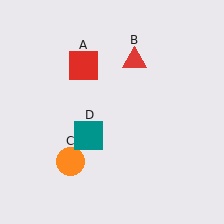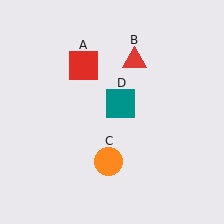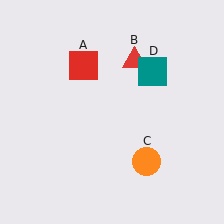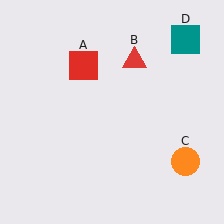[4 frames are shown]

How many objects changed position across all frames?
2 objects changed position: orange circle (object C), teal square (object D).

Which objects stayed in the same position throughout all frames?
Red square (object A) and red triangle (object B) remained stationary.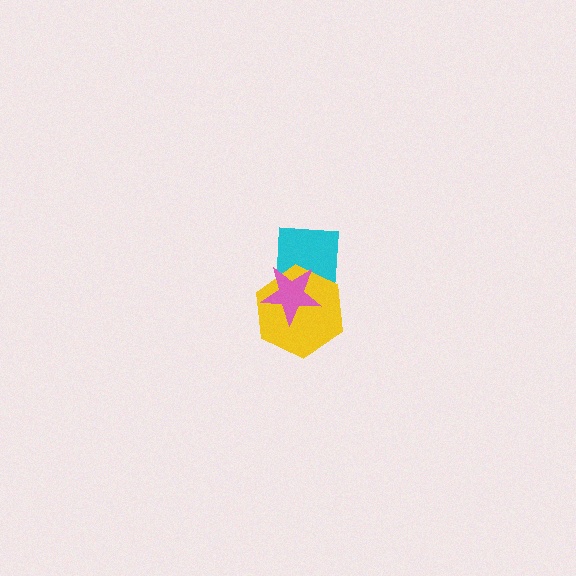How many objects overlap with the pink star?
2 objects overlap with the pink star.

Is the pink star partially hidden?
No, no other shape covers it.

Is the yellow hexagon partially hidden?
Yes, it is partially covered by another shape.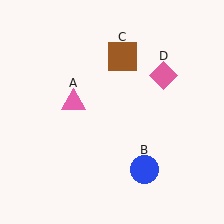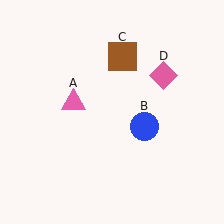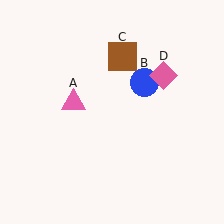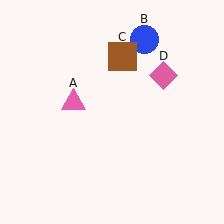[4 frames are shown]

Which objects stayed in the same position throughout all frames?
Pink triangle (object A) and brown square (object C) and pink diamond (object D) remained stationary.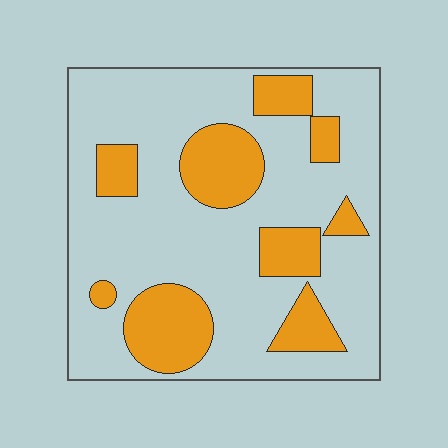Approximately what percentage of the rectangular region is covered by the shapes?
Approximately 25%.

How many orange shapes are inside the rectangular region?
9.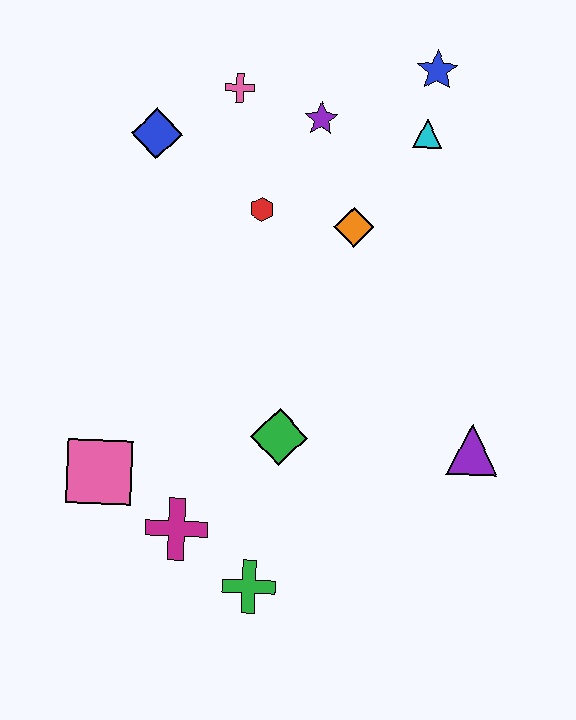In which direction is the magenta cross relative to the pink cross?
The magenta cross is below the pink cross.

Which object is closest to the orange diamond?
The red hexagon is closest to the orange diamond.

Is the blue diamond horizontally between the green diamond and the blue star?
No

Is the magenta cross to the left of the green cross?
Yes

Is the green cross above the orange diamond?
No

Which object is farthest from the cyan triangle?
The green cross is farthest from the cyan triangle.